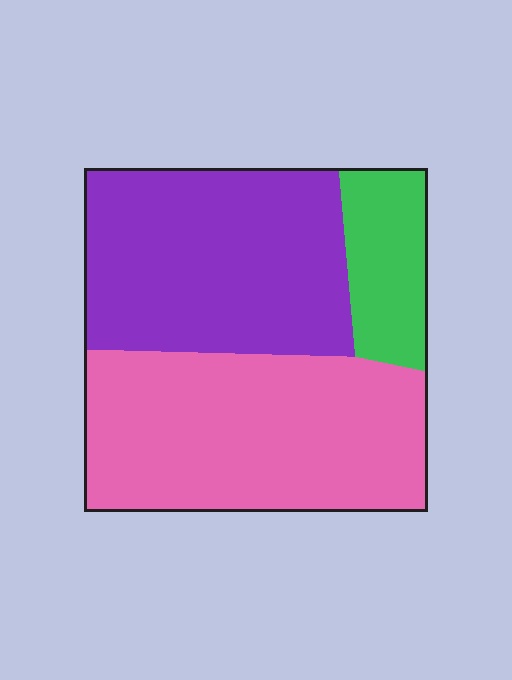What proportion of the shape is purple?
Purple takes up about two fifths (2/5) of the shape.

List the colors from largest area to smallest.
From largest to smallest: pink, purple, green.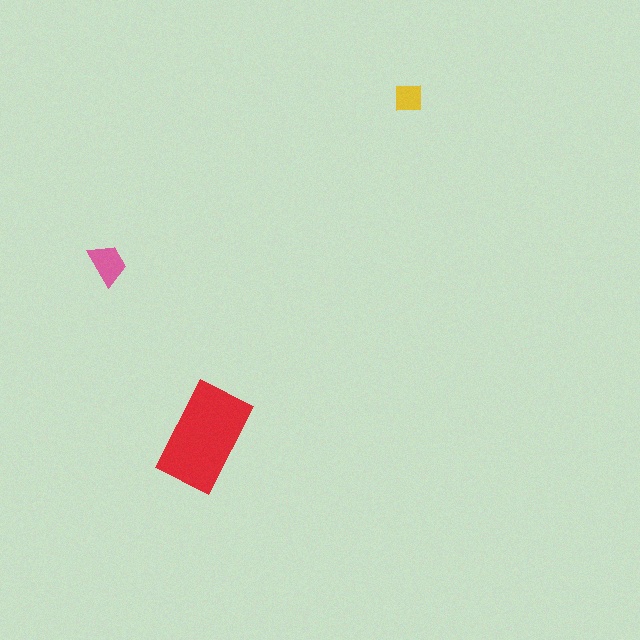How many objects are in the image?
There are 3 objects in the image.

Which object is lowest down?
The red rectangle is bottommost.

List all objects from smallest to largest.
The yellow square, the pink trapezoid, the red rectangle.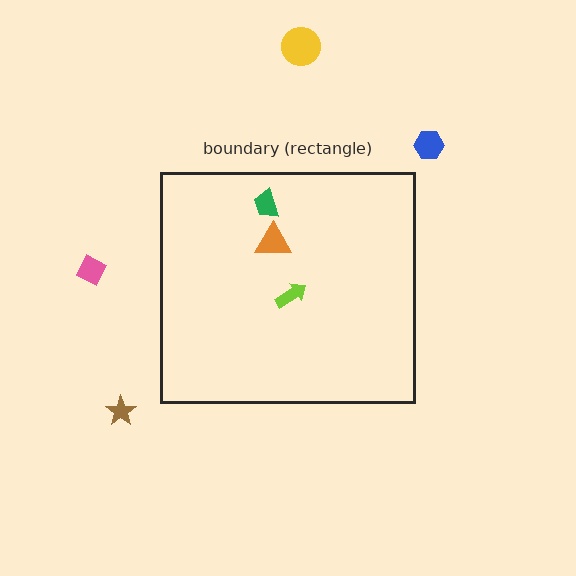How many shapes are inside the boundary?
3 inside, 4 outside.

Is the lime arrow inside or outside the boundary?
Inside.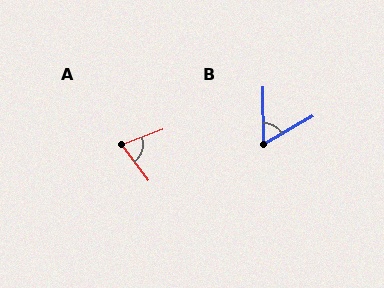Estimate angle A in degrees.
Approximately 74 degrees.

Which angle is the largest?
A, at approximately 74 degrees.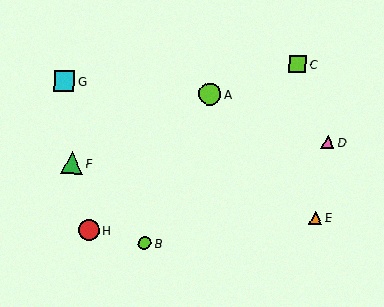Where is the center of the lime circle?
The center of the lime circle is at (210, 94).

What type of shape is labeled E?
Shape E is an orange triangle.